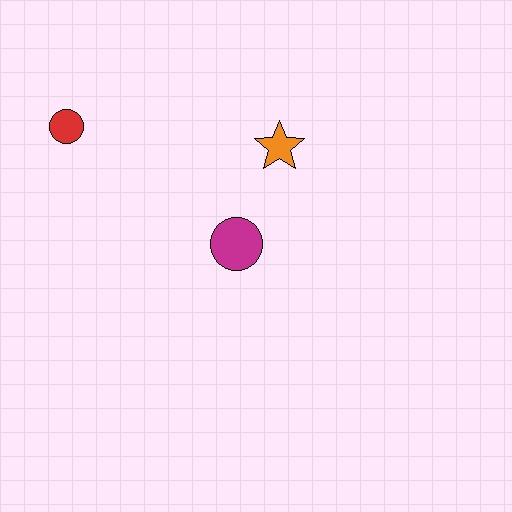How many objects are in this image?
There are 3 objects.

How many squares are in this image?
There are no squares.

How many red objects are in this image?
There is 1 red object.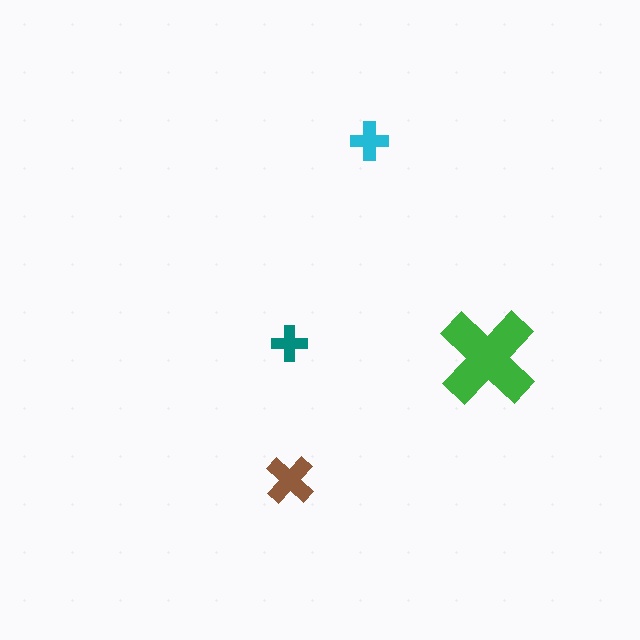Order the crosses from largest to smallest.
the green one, the brown one, the cyan one, the teal one.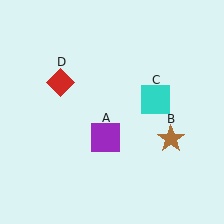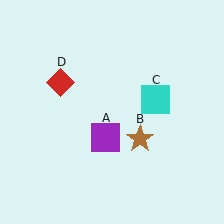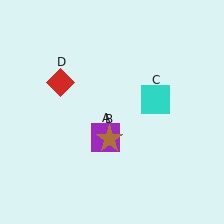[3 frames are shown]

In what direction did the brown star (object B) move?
The brown star (object B) moved left.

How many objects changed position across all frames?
1 object changed position: brown star (object B).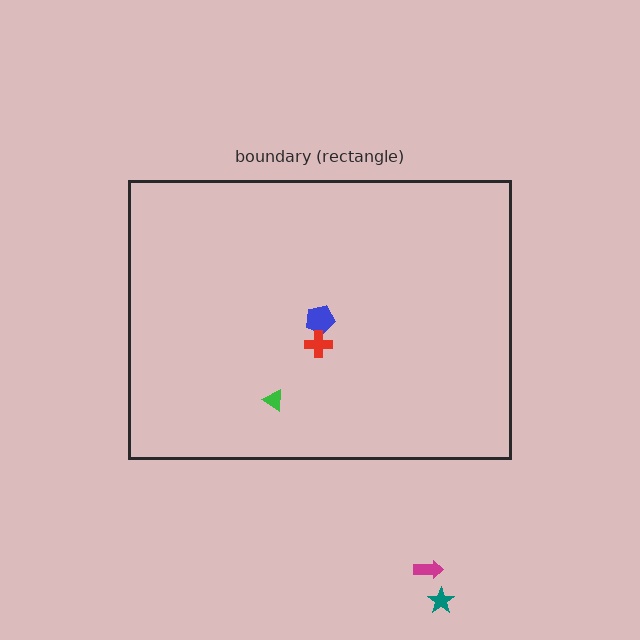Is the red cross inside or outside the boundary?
Inside.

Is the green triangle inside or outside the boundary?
Inside.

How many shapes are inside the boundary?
3 inside, 2 outside.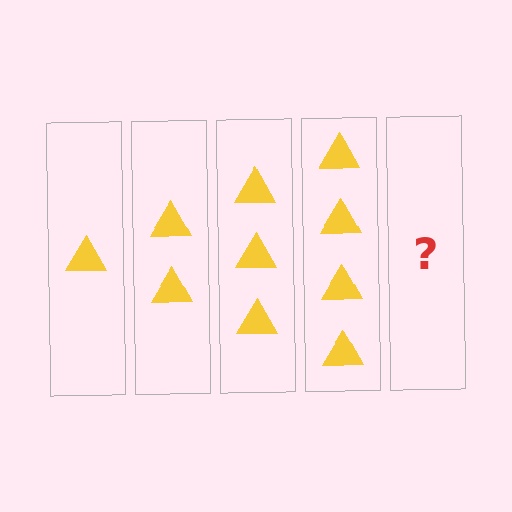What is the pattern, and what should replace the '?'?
The pattern is that each step adds one more triangle. The '?' should be 5 triangles.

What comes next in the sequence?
The next element should be 5 triangles.